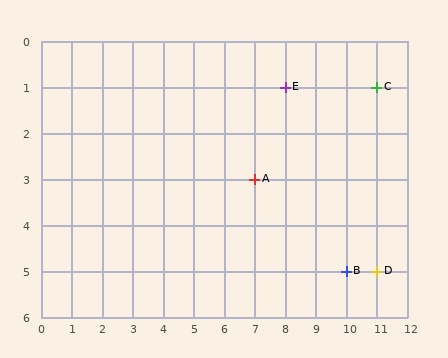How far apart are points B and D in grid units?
Points B and D are 1 column apart.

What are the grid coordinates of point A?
Point A is at grid coordinates (7, 3).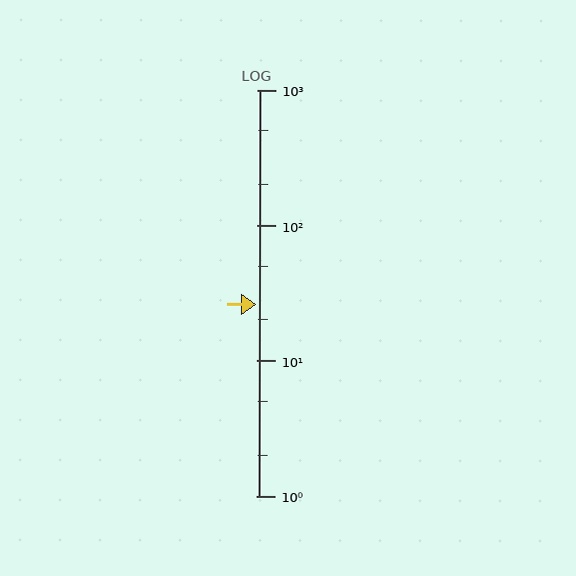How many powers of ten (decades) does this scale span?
The scale spans 3 decades, from 1 to 1000.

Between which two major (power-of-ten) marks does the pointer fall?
The pointer is between 10 and 100.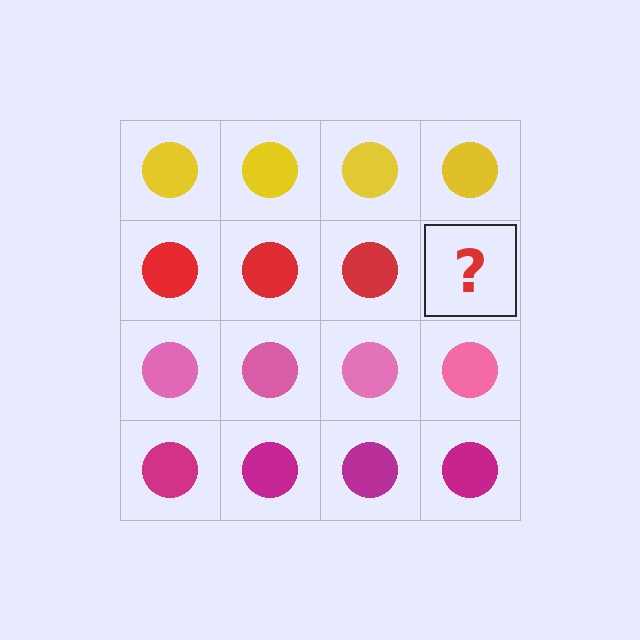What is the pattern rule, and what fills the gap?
The rule is that each row has a consistent color. The gap should be filled with a red circle.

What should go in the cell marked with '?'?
The missing cell should contain a red circle.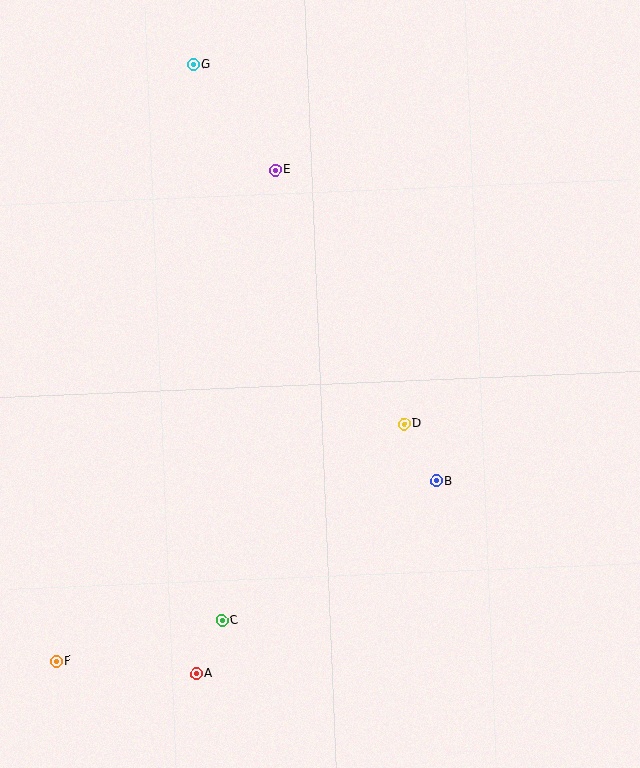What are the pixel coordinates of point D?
Point D is at (404, 424).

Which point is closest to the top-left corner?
Point G is closest to the top-left corner.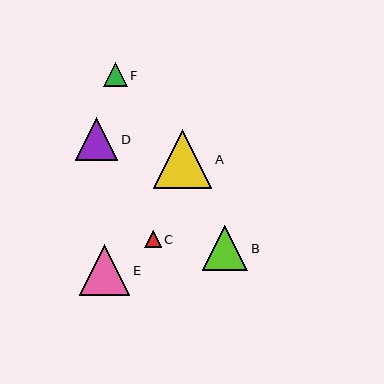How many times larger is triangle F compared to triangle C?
Triangle F is approximately 1.4 times the size of triangle C.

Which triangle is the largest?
Triangle A is the largest with a size of approximately 58 pixels.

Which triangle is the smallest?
Triangle C is the smallest with a size of approximately 17 pixels.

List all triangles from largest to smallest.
From largest to smallest: A, E, B, D, F, C.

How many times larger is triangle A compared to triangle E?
Triangle A is approximately 1.2 times the size of triangle E.